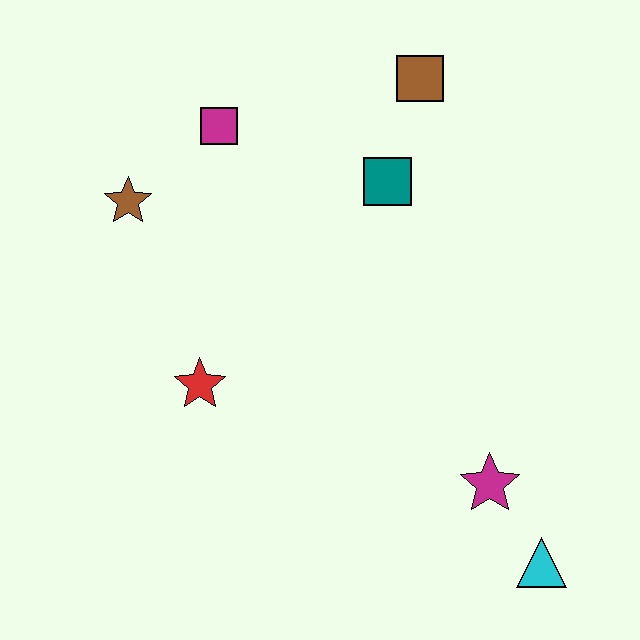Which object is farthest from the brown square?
The cyan triangle is farthest from the brown square.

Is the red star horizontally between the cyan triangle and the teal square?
No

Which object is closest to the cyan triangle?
The magenta star is closest to the cyan triangle.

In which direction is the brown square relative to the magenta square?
The brown square is to the right of the magenta square.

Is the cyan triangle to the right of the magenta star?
Yes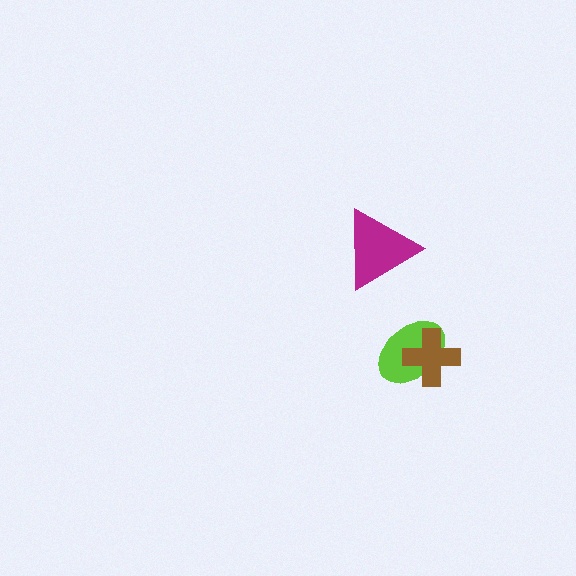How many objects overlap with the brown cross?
1 object overlaps with the brown cross.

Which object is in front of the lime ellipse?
The brown cross is in front of the lime ellipse.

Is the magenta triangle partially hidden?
No, no other shape covers it.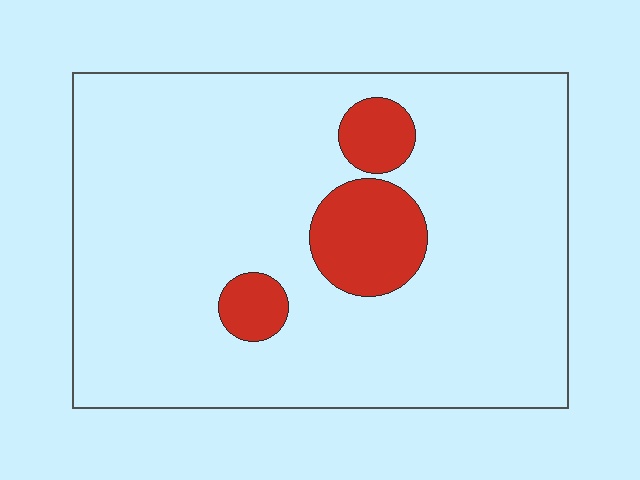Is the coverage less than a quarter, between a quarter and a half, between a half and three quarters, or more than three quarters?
Less than a quarter.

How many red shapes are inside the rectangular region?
3.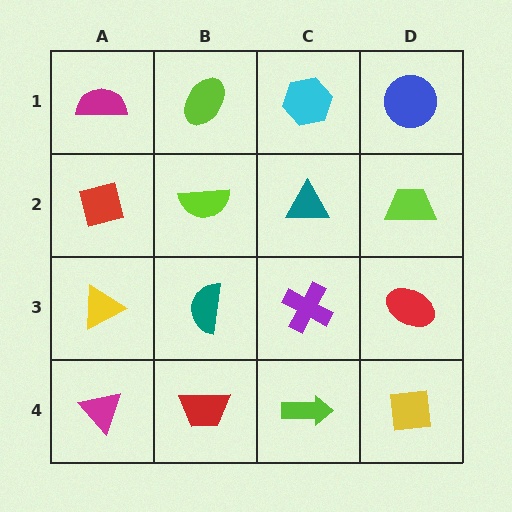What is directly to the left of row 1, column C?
A lime ellipse.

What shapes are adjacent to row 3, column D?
A lime trapezoid (row 2, column D), a yellow square (row 4, column D), a purple cross (row 3, column C).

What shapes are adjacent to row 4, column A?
A yellow triangle (row 3, column A), a red trapezoid (row 4, column B).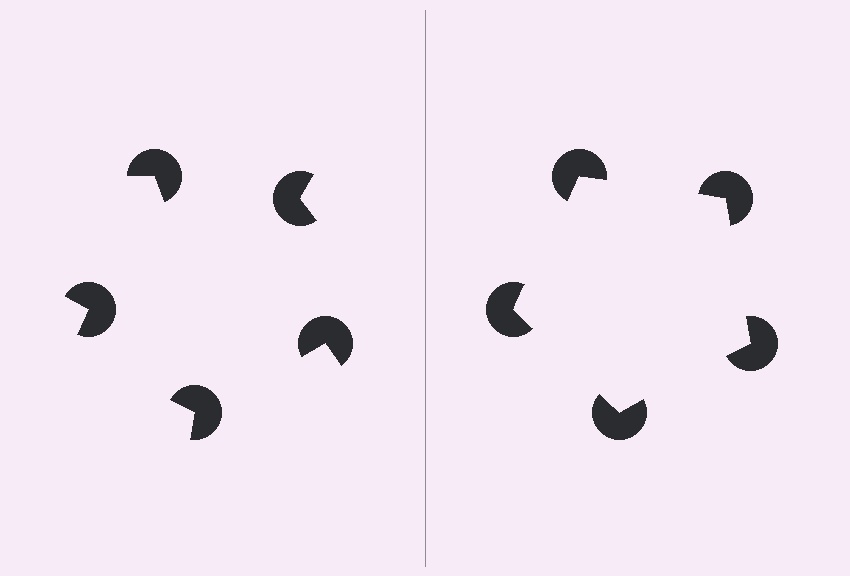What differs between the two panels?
The pac-man discs are positioned identically on both sides; only the wedge orientations differ. On the right they align to a pentagon; on the left they are misaligned.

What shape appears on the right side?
An illusory pentagon.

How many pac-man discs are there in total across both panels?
10 — 5 on each side.